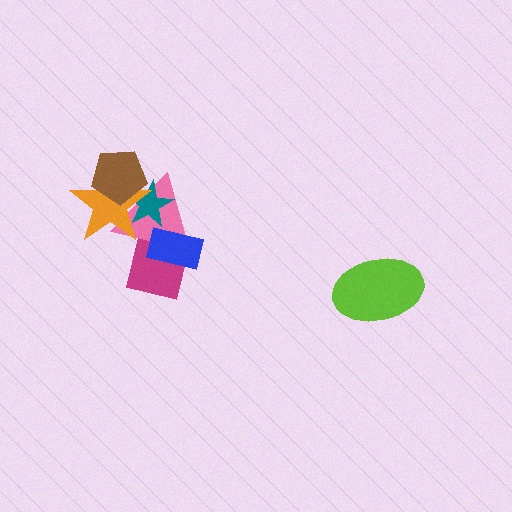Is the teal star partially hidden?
Yes, it is partially covered by another shape.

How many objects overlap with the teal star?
3 objects overlap with the teal star.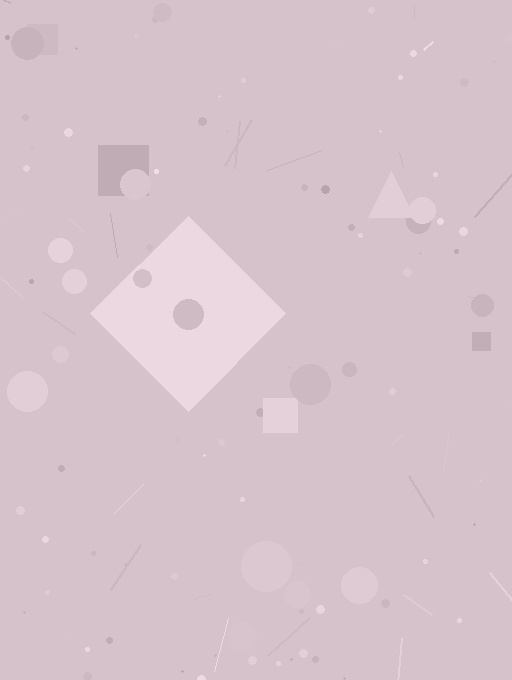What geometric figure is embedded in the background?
A diamond is embedded in the background.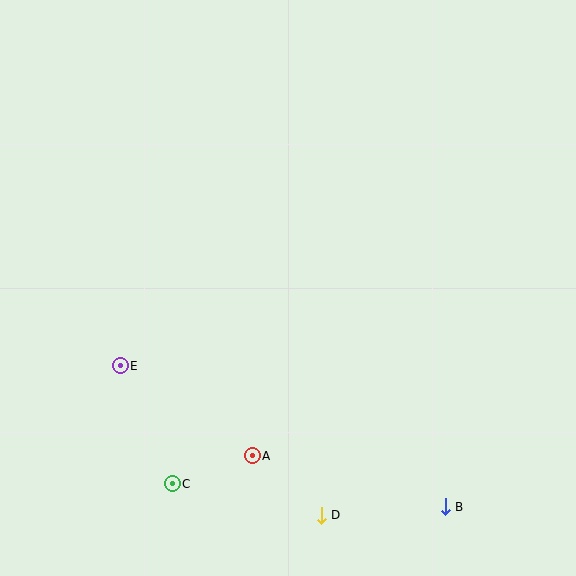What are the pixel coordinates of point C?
Point C is at (172, 484).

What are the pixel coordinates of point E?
Point E is at (120, 366).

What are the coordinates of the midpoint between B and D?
The midpoint between B and D is at (383, 511).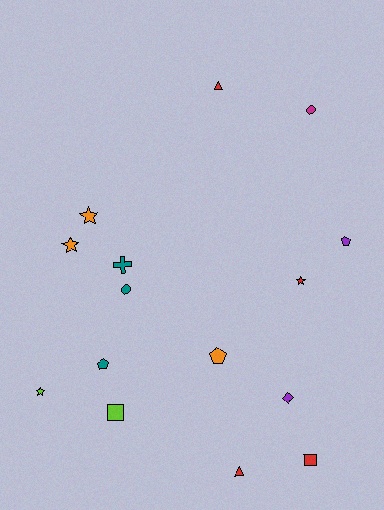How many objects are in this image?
There are 15 objects.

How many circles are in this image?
There are 2 circles.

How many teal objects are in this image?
There are 3 teal objects.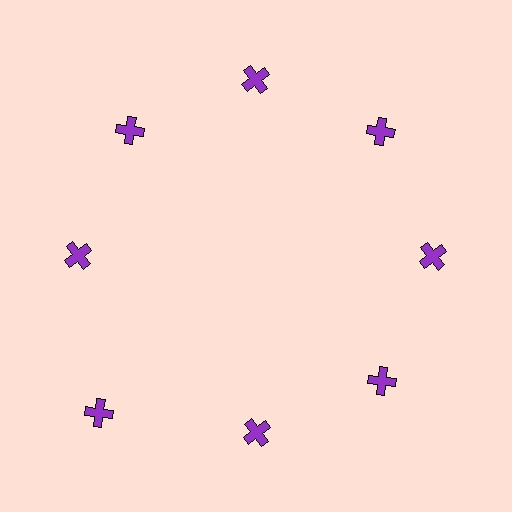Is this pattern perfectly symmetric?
No. The 8 purple crosses are arranged in a ring, but one element near the 8 o'clock position is pushed outward from the center, breaking the 8-fold rotational symmetry.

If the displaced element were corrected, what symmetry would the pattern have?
It would have 8-fold rotational symmetry — the pattern would map onto itself every 45 degrees.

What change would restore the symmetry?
The symmetry would be restored by moving it inward, back onto the ring so that all 8 crosses sit at equal angles and equal distance from the center.